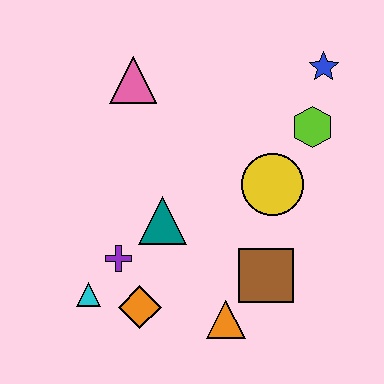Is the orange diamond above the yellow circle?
No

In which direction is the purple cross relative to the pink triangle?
The purple cross is below the pink triangle.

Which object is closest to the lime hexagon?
The blue star is closest to the lime hexagon.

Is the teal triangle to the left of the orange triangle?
Yes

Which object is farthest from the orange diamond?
The blue star is farthest from the orange diamond.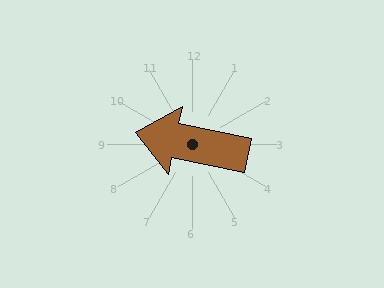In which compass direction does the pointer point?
West.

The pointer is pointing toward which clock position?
Roughly 9 o'clock.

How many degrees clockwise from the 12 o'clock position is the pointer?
Approximately 282 degrees.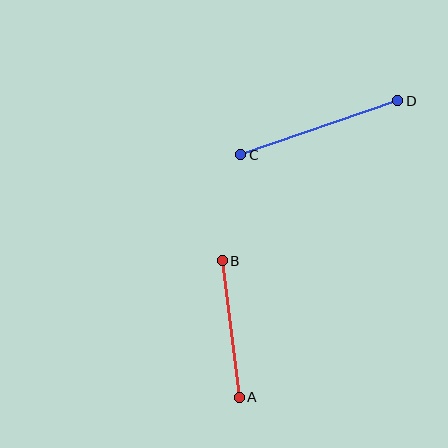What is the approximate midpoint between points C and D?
The midpoint is at approximately (319, 128) pixels.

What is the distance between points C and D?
The distance is approximately 166 pixels.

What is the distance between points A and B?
The distance is approximately 137 pixels.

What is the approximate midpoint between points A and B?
The midpoint is at approximately (231, 329) pixels.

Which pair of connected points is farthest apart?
Points C and D are farthest apart.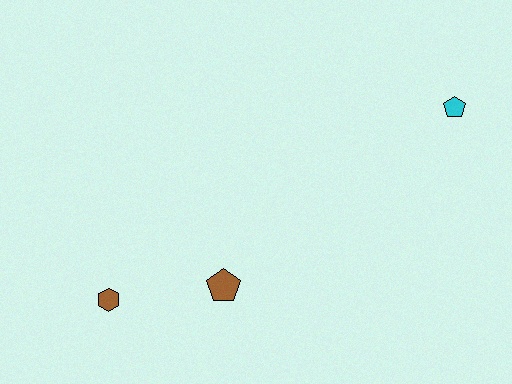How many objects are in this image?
There are 3 objects.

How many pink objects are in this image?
There are no pink objects.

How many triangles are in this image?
There are no triangles.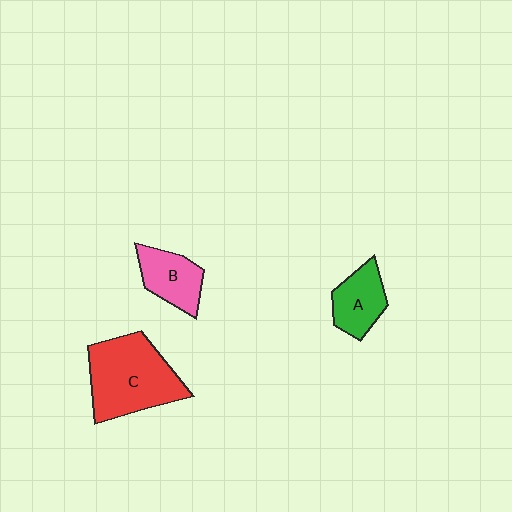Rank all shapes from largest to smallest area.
From largest to smallest: C (red), B (pink), A (green).